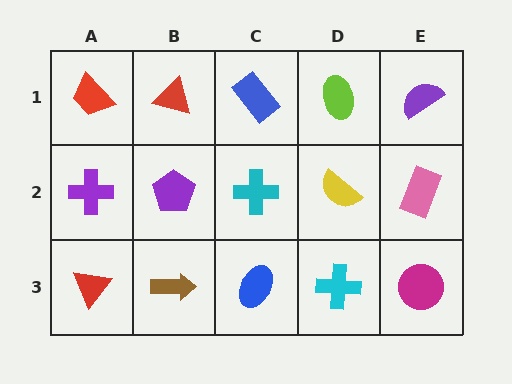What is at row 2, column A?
A purple cross.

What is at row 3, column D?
A cyan cross.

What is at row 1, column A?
A red trapezoid.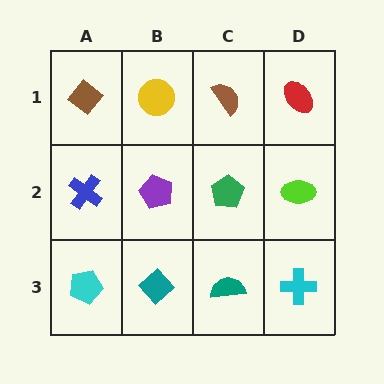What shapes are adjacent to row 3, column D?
A lime ellipse (row 2, column D), a teal semicircle (row 3, column C).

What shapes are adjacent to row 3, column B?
A purple pentagon (row 2, column B), a cyan pentagon (row 3, column A), a teal semicircle (row 3, column C).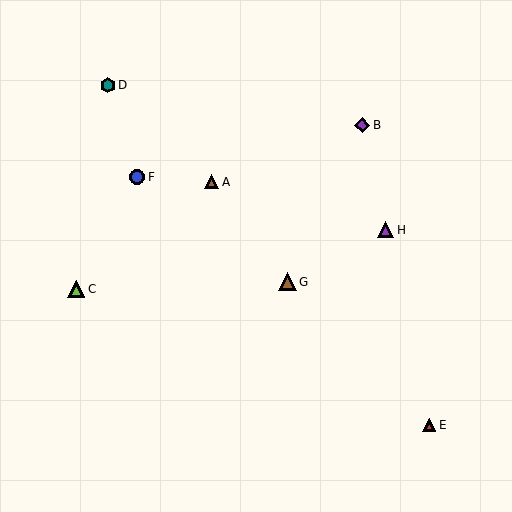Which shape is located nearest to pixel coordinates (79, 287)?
The lime triangle (labeled C) at (76, 289) is nearest to that location.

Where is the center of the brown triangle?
The center of the brown triangle is at (212, 182).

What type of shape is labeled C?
Shape C is a lime triangle.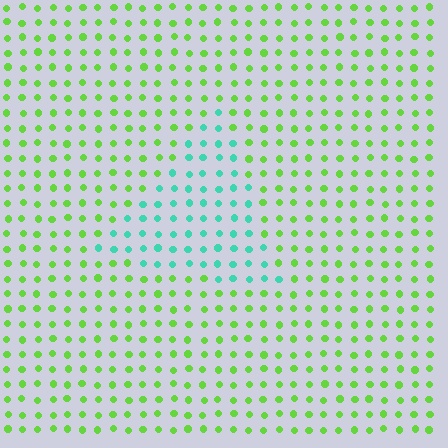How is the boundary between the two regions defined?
The boundary is defined purely by a slight shift in hue (about 59 degrees). Spacing, size, and orientation are identical on both sides.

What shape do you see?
I see a triangle.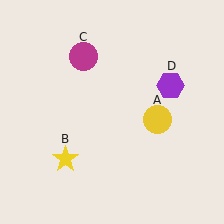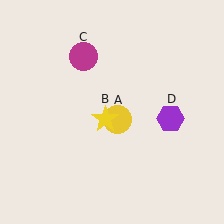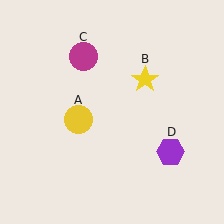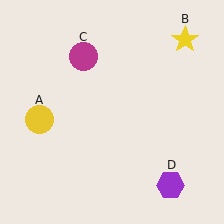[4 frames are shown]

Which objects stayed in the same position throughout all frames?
Magenta circle (object C) remained stationary.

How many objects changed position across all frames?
3 objects changed position: yellow circle (object A), yellow star (object B), purple hexagon (object D).